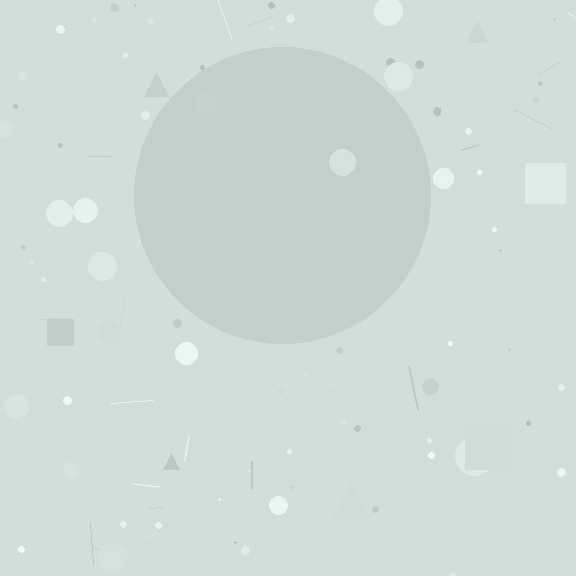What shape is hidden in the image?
A circle is hidden in the image.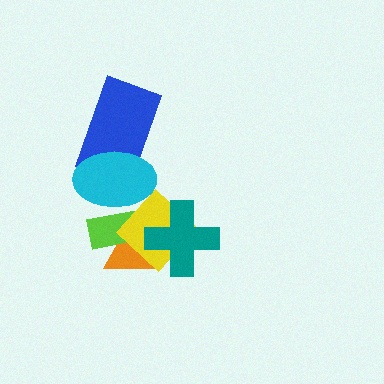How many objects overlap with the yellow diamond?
4 objects overlap with the yellow diamond.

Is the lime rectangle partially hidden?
Yes, it is partially covered by another shape.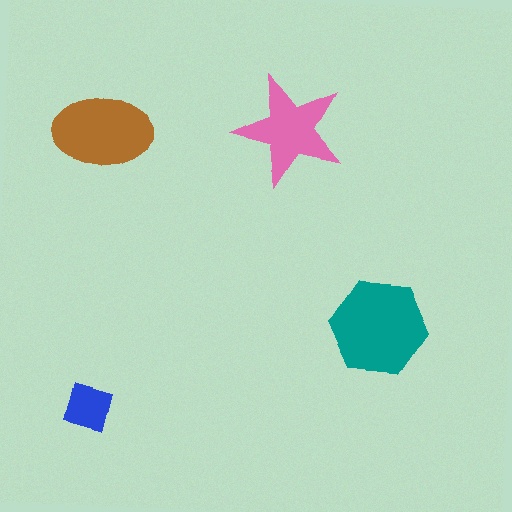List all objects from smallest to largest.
The blue square, the pink star, the brown ellipse, the teal hexagon.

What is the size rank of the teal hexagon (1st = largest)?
1st.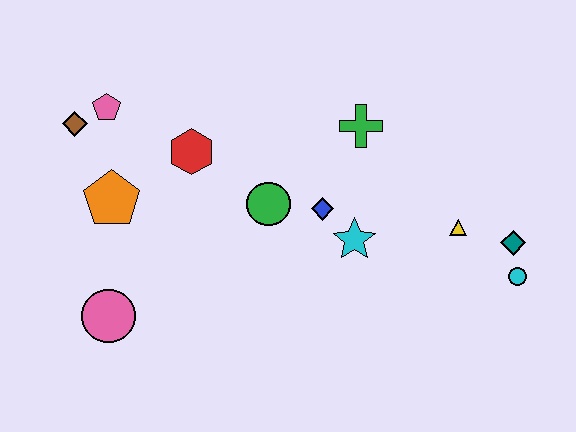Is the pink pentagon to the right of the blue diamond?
No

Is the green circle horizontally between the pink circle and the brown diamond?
No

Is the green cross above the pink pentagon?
No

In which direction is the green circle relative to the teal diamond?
The green circle is to the left of the teal diamond.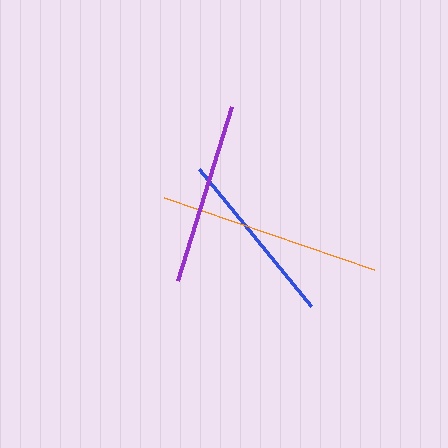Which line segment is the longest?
The orange line is the longest at approximately 222 pixels.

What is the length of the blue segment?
The blue segment is approximately 177 pixels long.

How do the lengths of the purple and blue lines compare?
The purple and blue lines are approximately the same length.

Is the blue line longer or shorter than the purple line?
The purple line is longer than the blue line.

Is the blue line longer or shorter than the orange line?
The orange line is longer than the blue line.